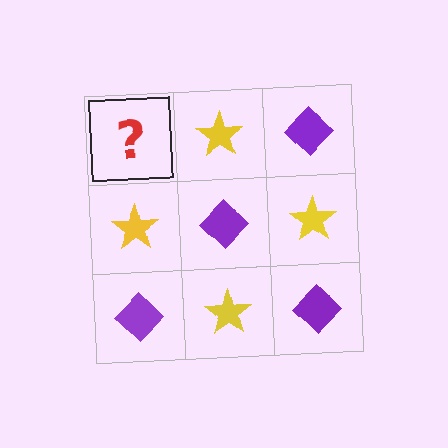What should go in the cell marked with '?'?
The missing cell should contain a purple diamond.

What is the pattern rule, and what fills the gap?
The rule is that it alternates purple diamond and yellow star in a checkerboard pattern. The gap should be filled with a purple diamond.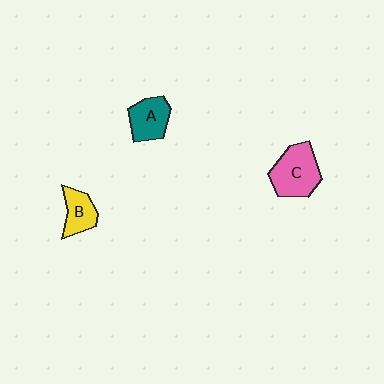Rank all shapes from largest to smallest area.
From largest to smallest: C (pink), A (teal), B (yellow).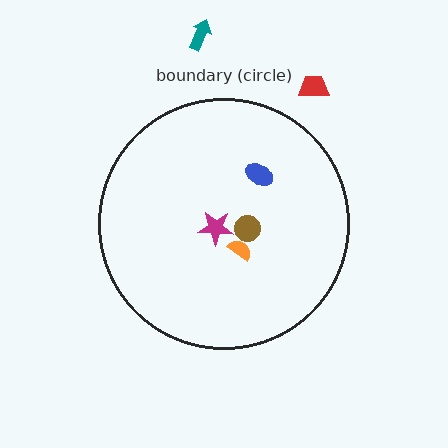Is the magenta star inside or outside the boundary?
Inside.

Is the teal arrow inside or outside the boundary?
Outside.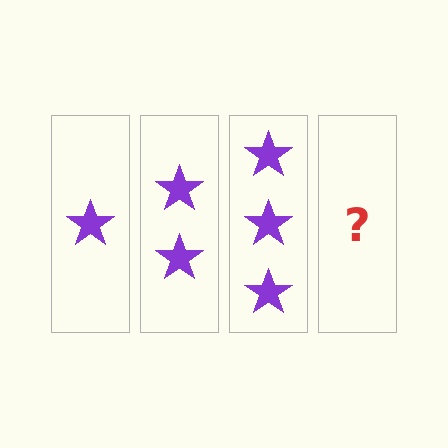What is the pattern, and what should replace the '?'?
The pattern is that each step adds one more star. The '?' should be 4 stars.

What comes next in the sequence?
The next element should be 4 stars.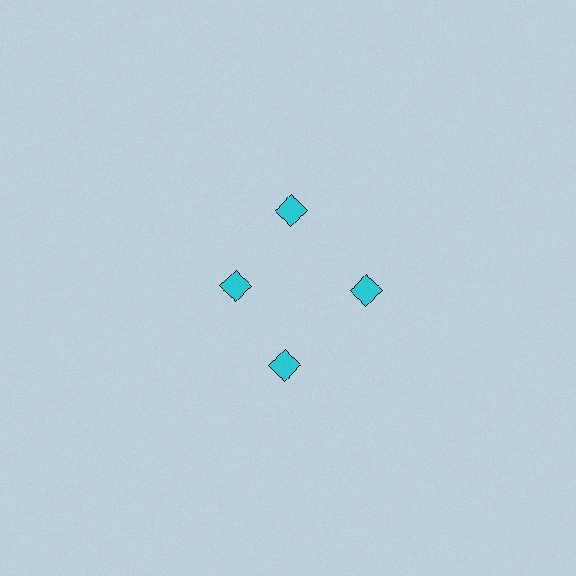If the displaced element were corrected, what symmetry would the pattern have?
It would have 4-fold rotational symmetry — the pattern would map onto itself every 90 degrees.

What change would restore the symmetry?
The symmetry would be restored by moving it outward, back onto the ring so that all 4 diamonds sit at equal angles and equal distance from the center.